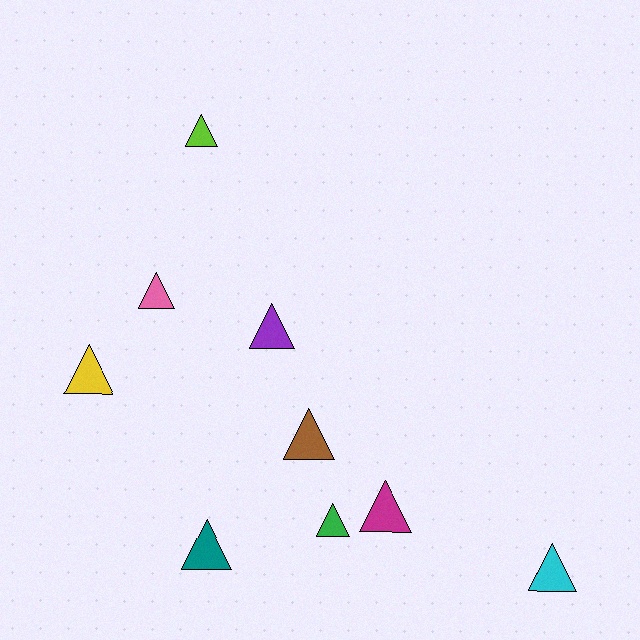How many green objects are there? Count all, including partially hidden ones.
There is 1 green object.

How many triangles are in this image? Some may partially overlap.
There are 9 triangles.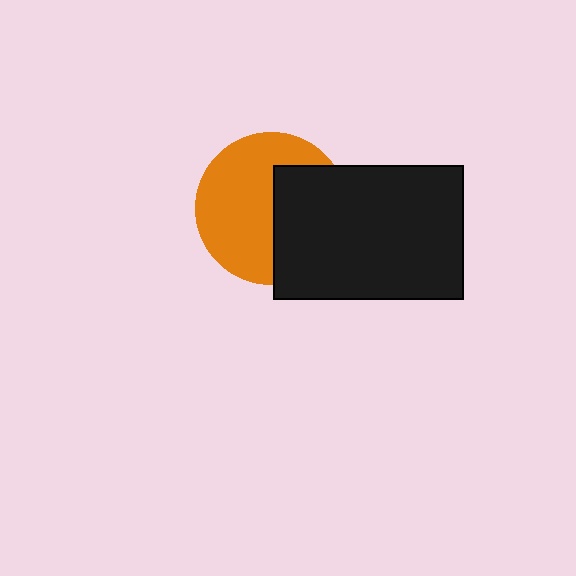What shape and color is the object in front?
The object in front is a black rectangle.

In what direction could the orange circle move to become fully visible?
The orange circle could move left. That would shift it out from behind the black rectangle entirely.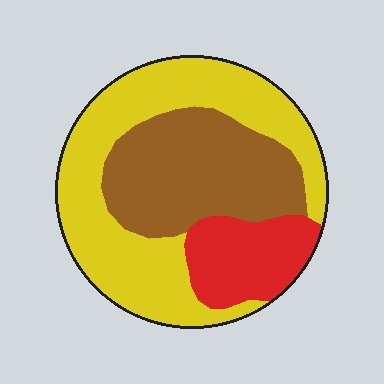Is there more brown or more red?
Brown.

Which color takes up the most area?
Yellow, at roughly 50%.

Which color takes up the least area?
Red, at roughly 15%.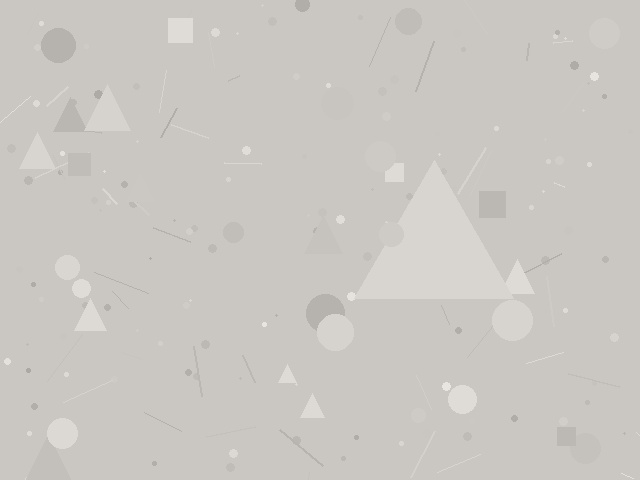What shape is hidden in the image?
A triangle is hidden in the image.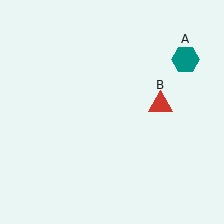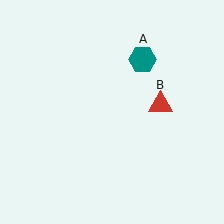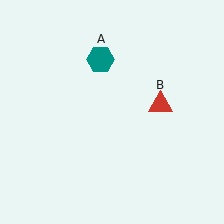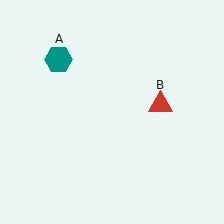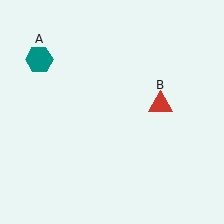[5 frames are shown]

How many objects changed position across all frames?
1 object changed position: teal hexagon (object A).